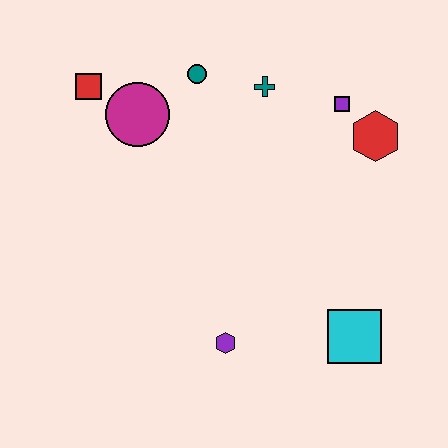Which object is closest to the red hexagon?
The purple square is closest to the red hexagon.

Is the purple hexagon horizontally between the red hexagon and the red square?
Yes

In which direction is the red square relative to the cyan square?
The red square is to the left of the cyan square.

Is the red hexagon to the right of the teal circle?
Yes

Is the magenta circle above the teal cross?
No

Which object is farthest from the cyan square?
The red square is farthest from the cyan square.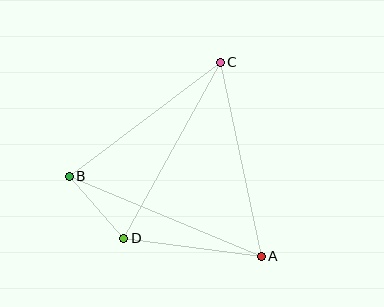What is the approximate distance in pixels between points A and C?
The distance between A and C is approximately 198 pixels.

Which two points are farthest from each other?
Points A and B are farthest from each other.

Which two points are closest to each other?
Points B and D are closest to each other.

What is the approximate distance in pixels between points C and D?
The distance between C and D is approximately 201 pixels.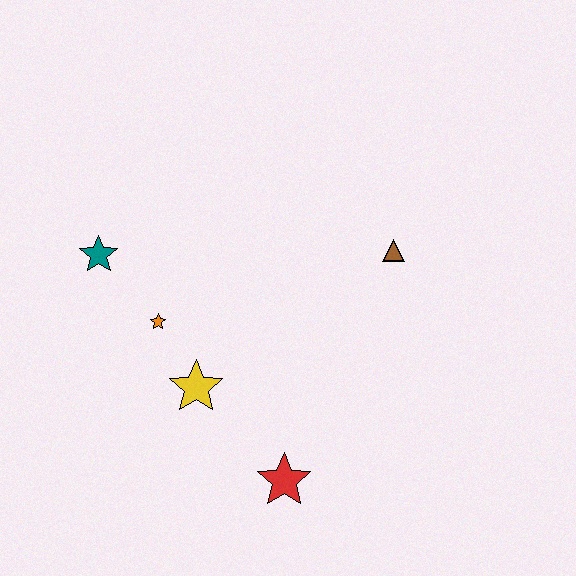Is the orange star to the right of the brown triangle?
No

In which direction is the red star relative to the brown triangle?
The red star is below the brown triangle.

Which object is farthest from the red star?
The teal star is farthest from the red star.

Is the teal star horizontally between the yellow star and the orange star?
No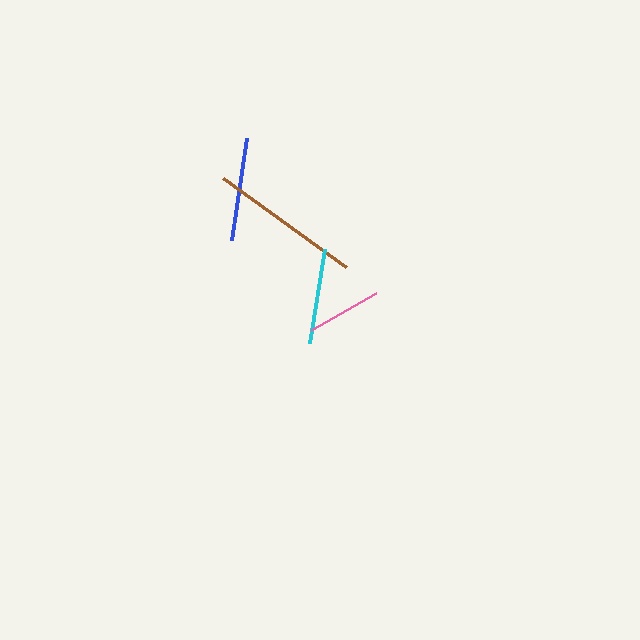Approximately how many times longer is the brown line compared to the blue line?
The brown line is approximately 1.5 times the length of the blue line.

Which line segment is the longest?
The brown line is the longest at approximately 151 pixels.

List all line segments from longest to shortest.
From longest to shortest: brown, blue, cyan, pink.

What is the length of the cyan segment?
The cyan segment is approximately 95 pixels long.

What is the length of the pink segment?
The pink segment is approximately 75 pixels long.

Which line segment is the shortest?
The pink line is the shortest at approximately 75 pixels.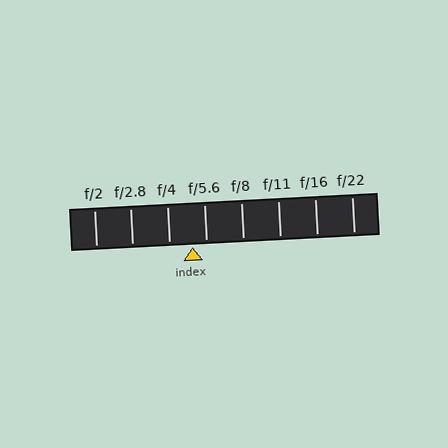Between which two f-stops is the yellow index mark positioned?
The index mark is between f/4 and f/5.6.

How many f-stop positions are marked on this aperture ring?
There are 8 f-stop positions marked.